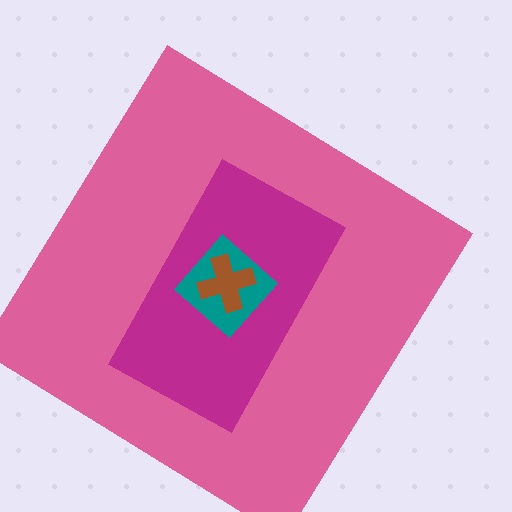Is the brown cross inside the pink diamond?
Yes.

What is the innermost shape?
The brown cross.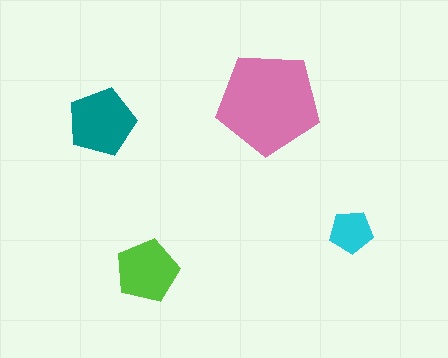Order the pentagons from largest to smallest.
the pink one, the teal one, the lime one, the cyan one.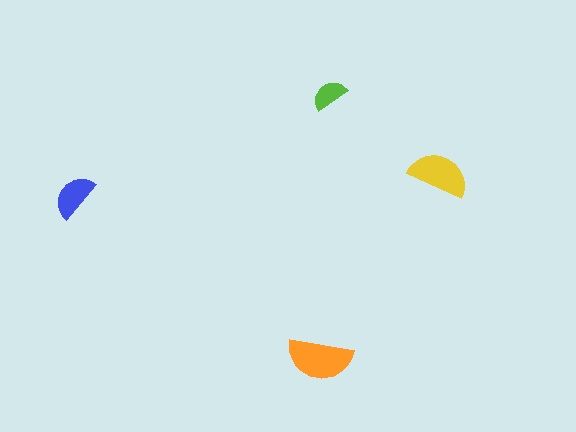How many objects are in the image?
There are 4 objects in the image.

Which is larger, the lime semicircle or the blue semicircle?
The blue one.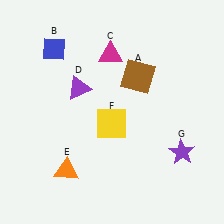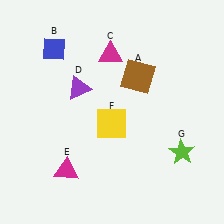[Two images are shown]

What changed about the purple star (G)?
In Image 1, G is purple. In Image 2, it changed to lime.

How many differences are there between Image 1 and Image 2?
There are 2 differences between the two images.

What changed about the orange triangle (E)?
In Image 1, E is orange. In Image 2, it changed to magenta.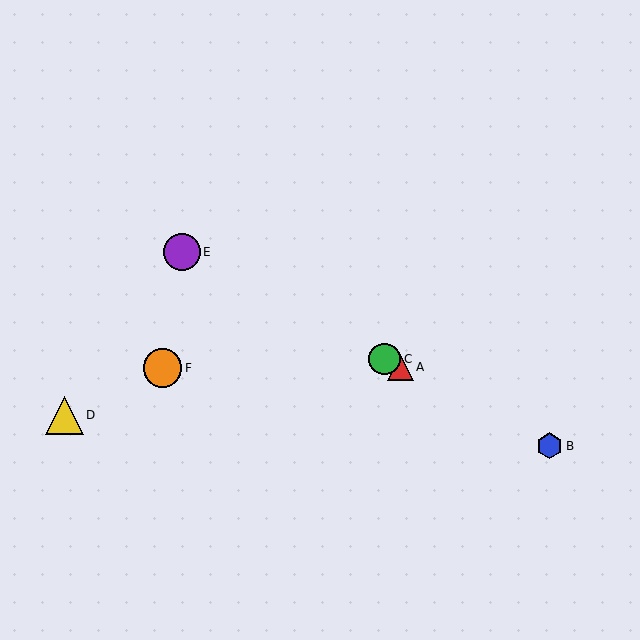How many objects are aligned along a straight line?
4 objects (A, B, C, E) are aligned along a straight line.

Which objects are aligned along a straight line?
Objects A, B, C, E are aligned along a straight line.